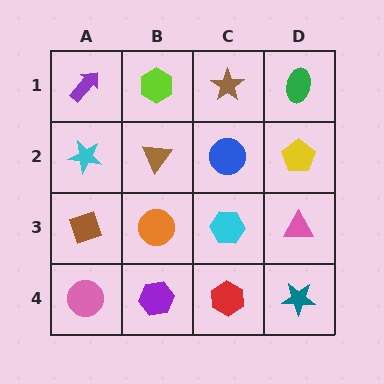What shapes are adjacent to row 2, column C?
A brown star (row 1, column C), a cyan hexagon (row 3, column C), a brown triangle (row 2, column B), a yellow pentagon (row 2, column D).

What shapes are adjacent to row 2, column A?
A purple arrow (row 1, column A), a brown diamond (row 3, column A), a brown triangle (row 2, column B).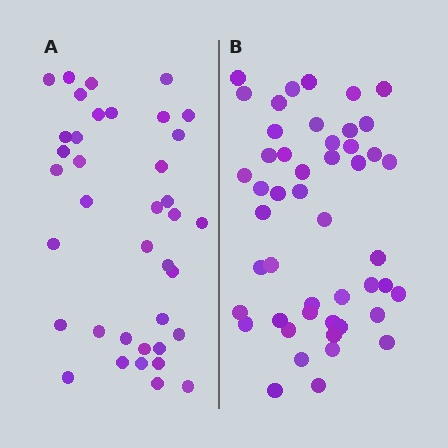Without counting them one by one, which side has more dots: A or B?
Region B (the right region) has more dots.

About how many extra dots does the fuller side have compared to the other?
Region B has roughly 10 or so more dots than region A.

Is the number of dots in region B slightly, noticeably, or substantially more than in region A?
Region B has noticeably more, but not dramatically so. The ratio is roughly 1.3 to 1.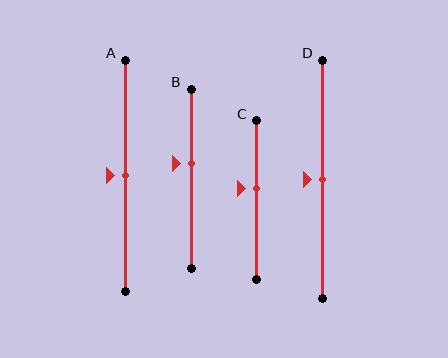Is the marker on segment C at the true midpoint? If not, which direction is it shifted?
No, the marker on segment C is shifted upward by about 7% of the segment length.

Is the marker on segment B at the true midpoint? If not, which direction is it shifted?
No, the marker on segment B is shifted upward by about 9% of the segment length.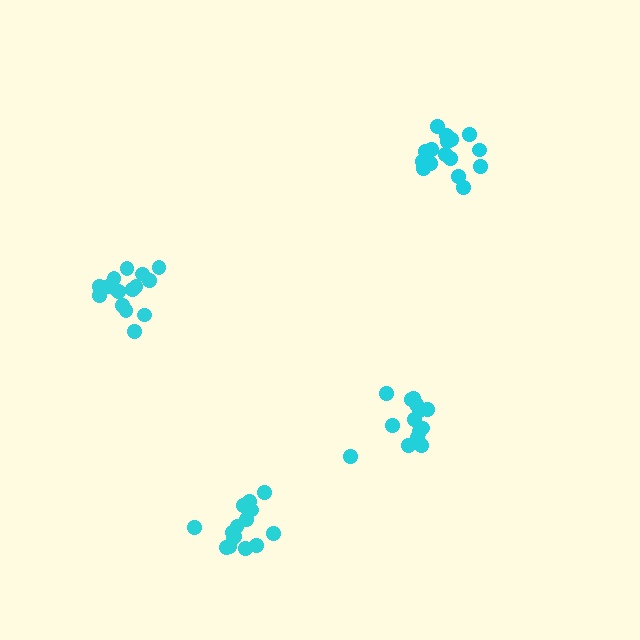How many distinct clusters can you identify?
There are 4 distinct clusters.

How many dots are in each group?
Group 1: 16 dots, Group 2: 14 dots, Group 3: 16 dots, Group 4: 15 dots (61 total).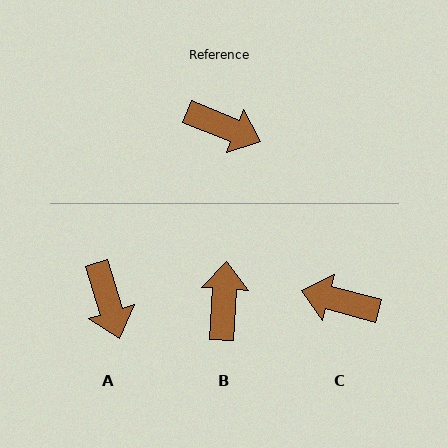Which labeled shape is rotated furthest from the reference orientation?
C, about 173 degrees away.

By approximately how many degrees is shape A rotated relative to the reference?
Approximately 51 degrees clockwise.